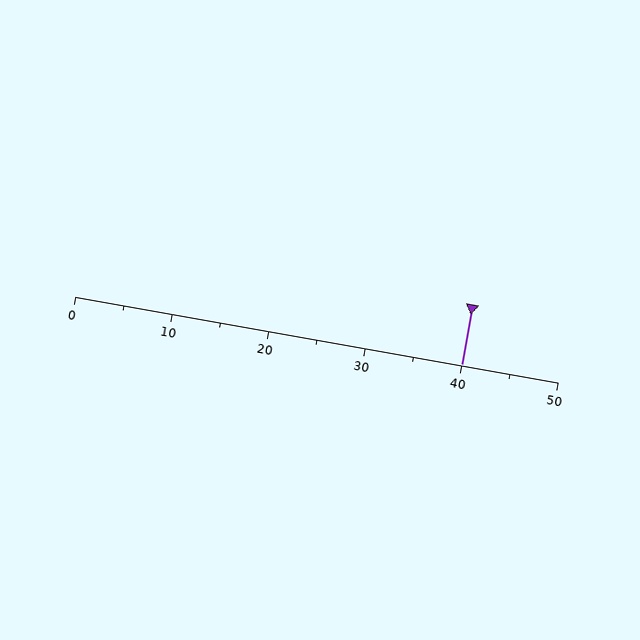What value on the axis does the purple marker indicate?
The marker indicates approximately 40.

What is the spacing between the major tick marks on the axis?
The major ticks are spaced 10 apart.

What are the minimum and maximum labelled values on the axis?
The axis runs from 0 to 50.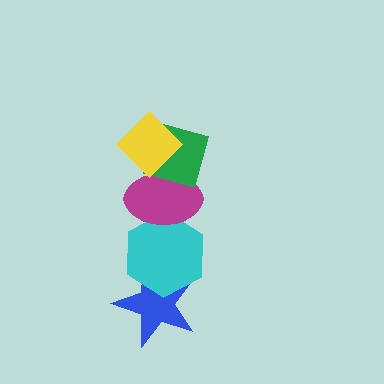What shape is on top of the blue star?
The cyan hexagon is on top of the blue star.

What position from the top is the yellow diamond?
The yellow diamond is 1st from the top.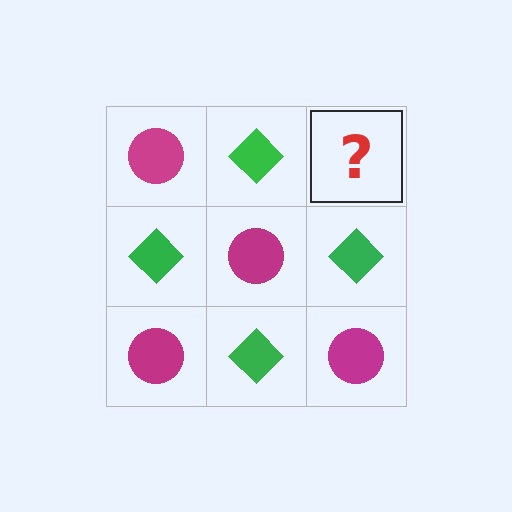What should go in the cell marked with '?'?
The missing cell should contain a magenta circle.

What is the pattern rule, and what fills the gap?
The rule is that it alternates magenta circle and green diamond in a checkerboard pattern. The gap should be filled with a magenta circle.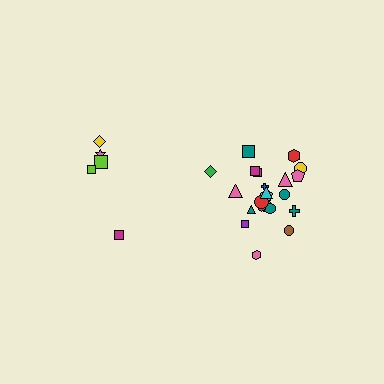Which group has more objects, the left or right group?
The right group.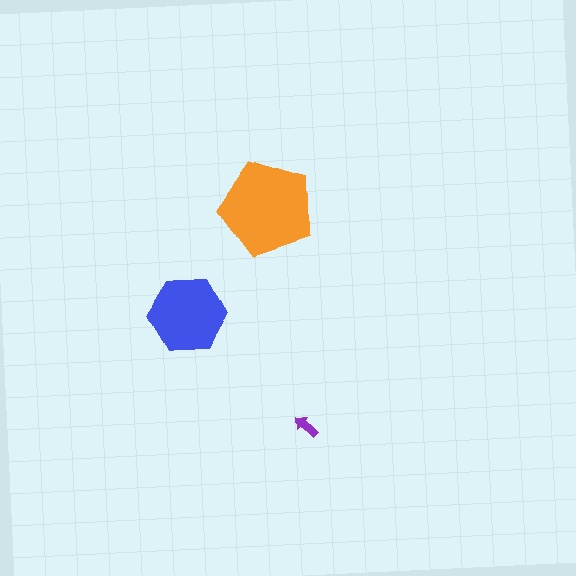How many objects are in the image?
There are 3 objects in the image.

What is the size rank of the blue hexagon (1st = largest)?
2nd.